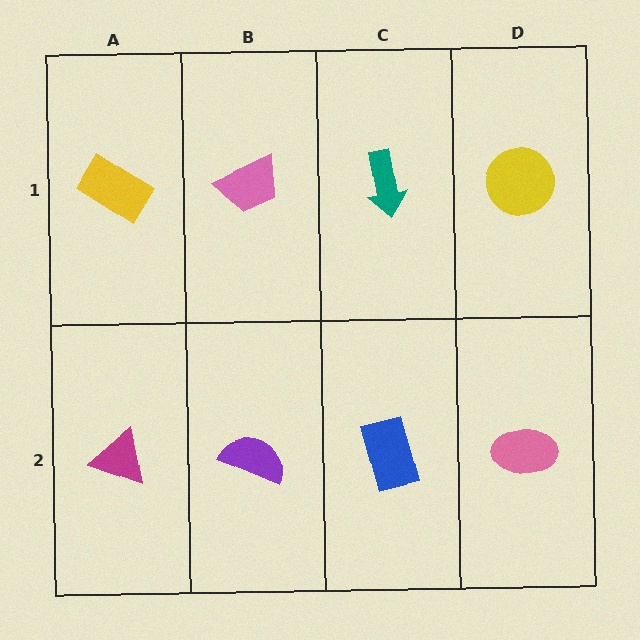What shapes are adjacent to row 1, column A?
A magenta triangle (row 2, column A), a pink trapezoid (row 1, column B).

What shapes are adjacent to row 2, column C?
A teal arrow (row 1, column C), a purple semicircle (row 2, column B), a pink ellipse (row 2, column D).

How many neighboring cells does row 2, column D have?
2.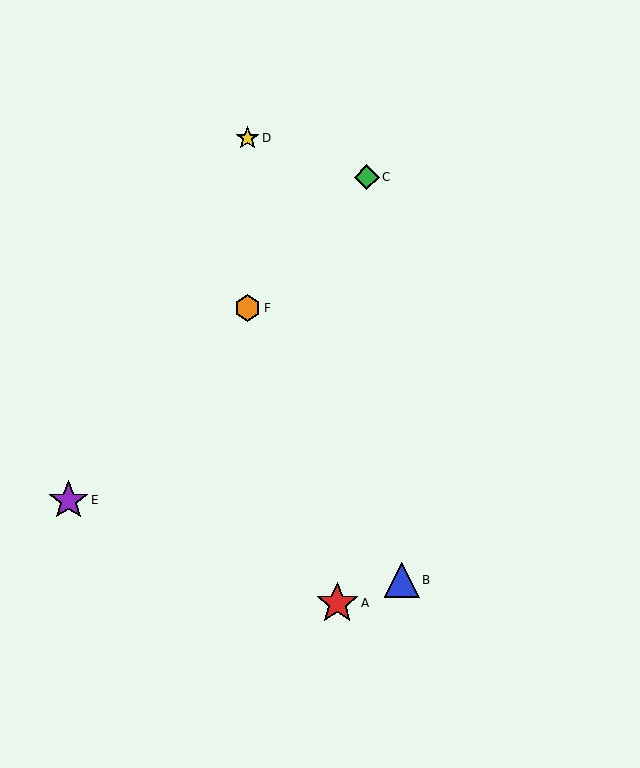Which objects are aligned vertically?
Objects D, F are aligned vertically.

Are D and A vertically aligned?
No, D is at x≈248 and A is at x≈337.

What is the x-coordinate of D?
Object D is at x≈248.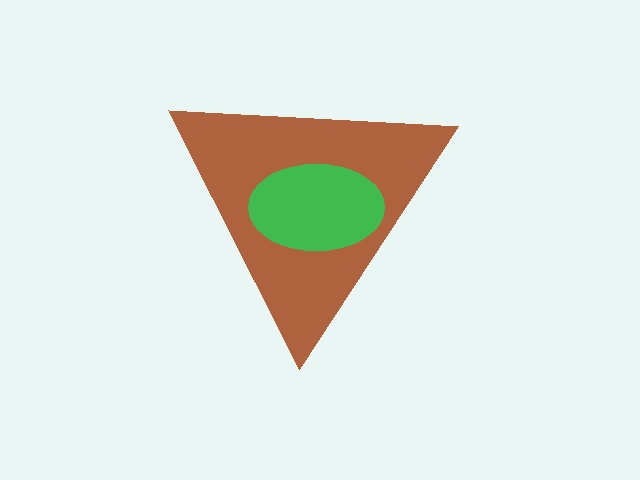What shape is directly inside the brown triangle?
The green ellipse.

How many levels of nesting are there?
2.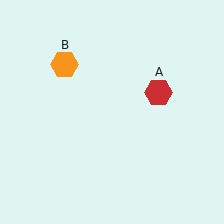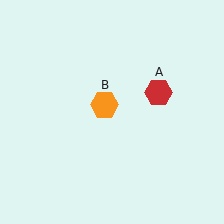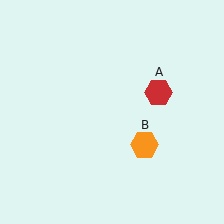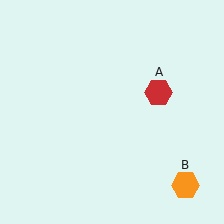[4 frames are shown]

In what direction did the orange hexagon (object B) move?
The orange hexagon (object B) moved down and to the right.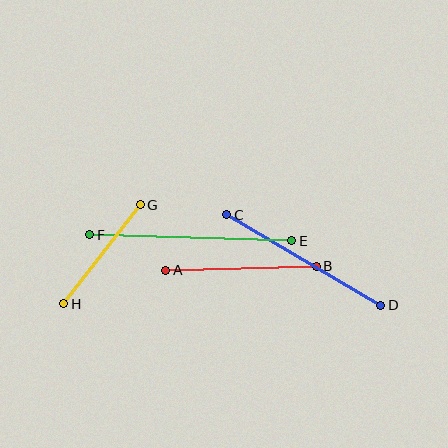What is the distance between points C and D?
The distance is approximately 179 pixels.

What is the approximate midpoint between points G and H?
The midpoint is at approximately (102, 254) pixels.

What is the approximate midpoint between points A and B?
The midpoint is at approximately (241, 268) pixels.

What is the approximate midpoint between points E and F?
The midpoint is at approximately (191, 238) pixels.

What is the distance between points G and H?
The distance is approximately 125 pixels.